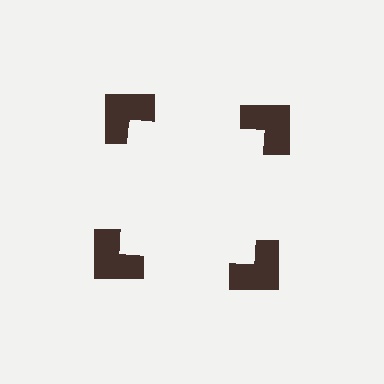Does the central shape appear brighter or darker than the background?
It typically appears slightly brighter than the background, even though no actual brightness change is drawn.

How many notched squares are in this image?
There are 4 — one at each vertex of the illusory square.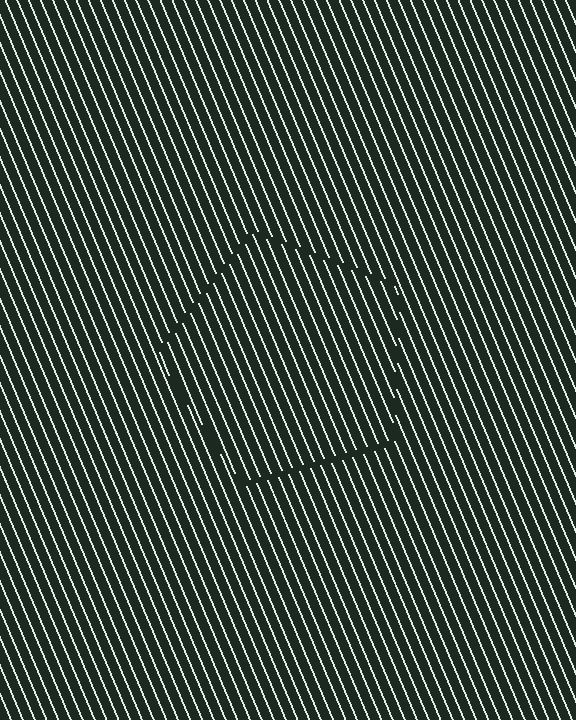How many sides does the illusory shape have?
5 sides — the line-ends trace a pentagon.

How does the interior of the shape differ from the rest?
The interior of the shape contains the same grating, shifted by half a period — the contour is defined by the phase discontinuity where line-ends from the inner and outer gratings abut.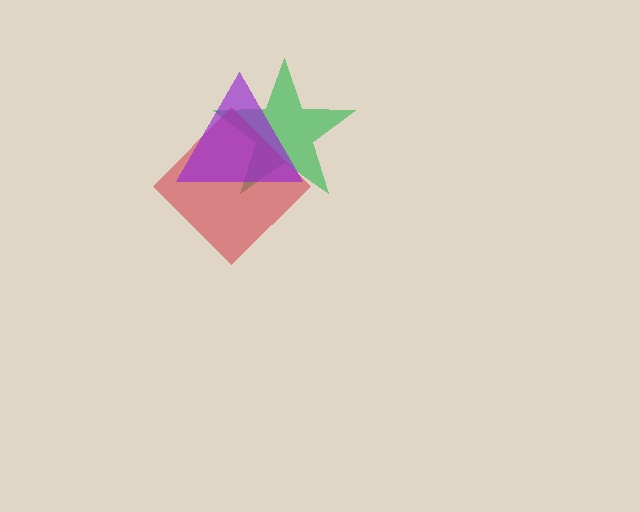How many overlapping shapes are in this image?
There are 3 overlapping shapes in the image.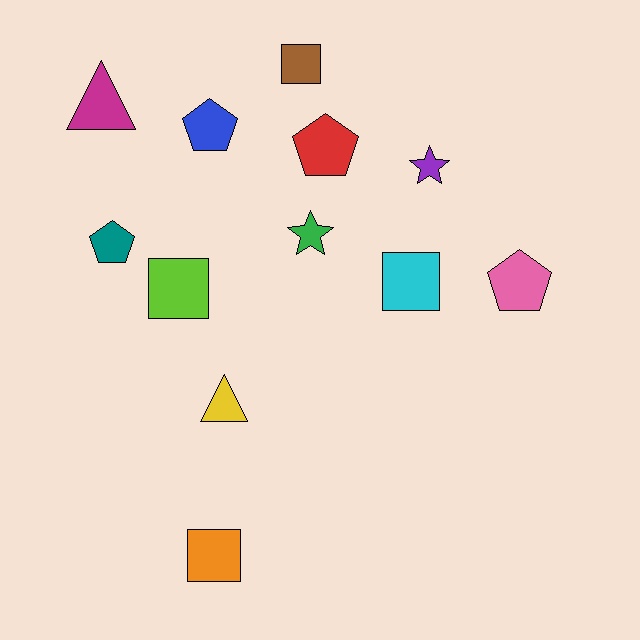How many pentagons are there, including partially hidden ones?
There are 4 pentagons.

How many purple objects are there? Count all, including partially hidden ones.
There is 1 purple object.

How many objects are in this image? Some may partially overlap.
There are 12 objects.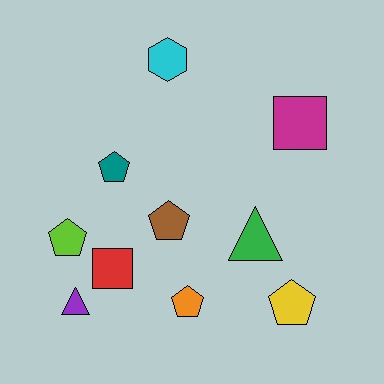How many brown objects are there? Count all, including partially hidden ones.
There is 1 brown object.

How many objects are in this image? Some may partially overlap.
There are 10 objects.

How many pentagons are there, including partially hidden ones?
There are 5 pentagons.